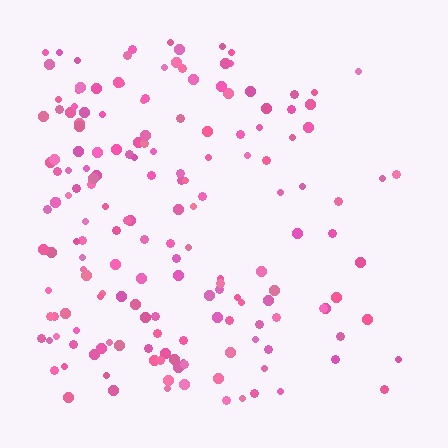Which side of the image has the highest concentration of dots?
The left.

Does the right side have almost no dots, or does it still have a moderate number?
Still a moderate number, just noticeably fewer than the left.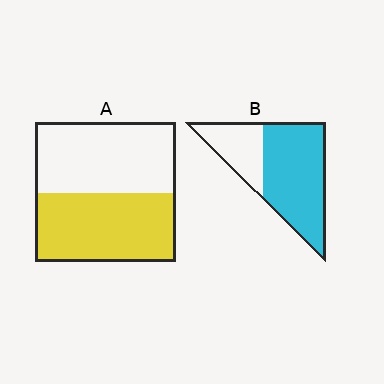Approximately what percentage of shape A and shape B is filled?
A is approximately 50% and B is approximately 70%.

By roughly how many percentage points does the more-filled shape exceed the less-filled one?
By roughly 20 percentage points (B over A).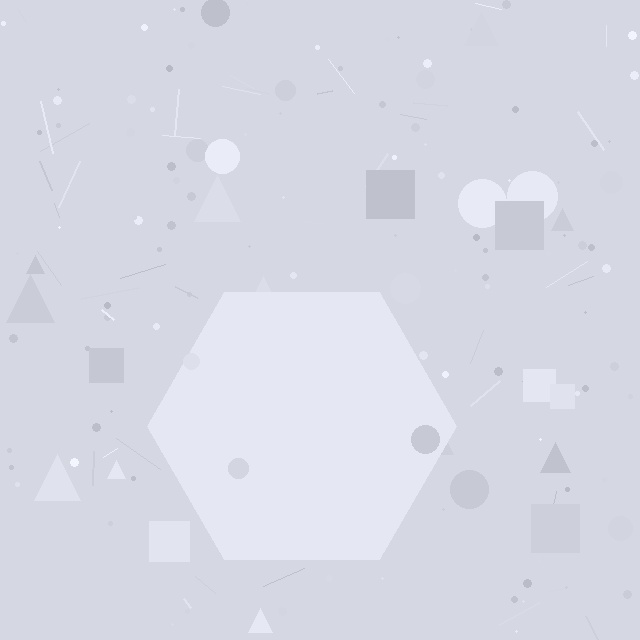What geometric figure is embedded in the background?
A hexagon is embedded in the background.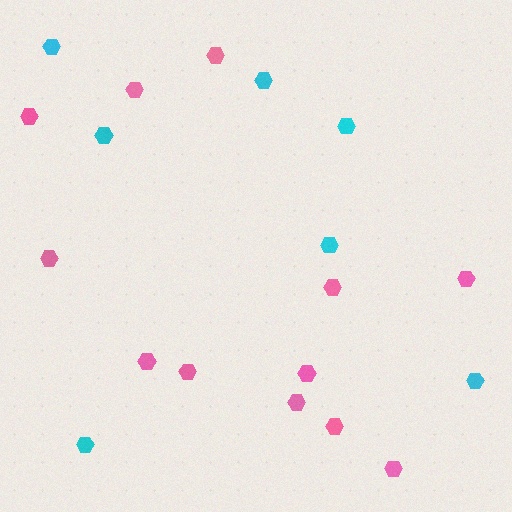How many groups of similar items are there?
There are 2 groups: one group of pink hexagons (12) and one group of cyan hexagons (7).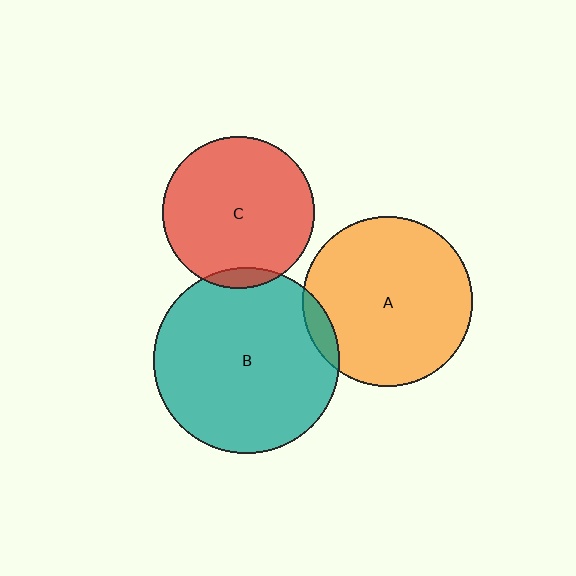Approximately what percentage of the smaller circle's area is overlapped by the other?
Approximately 5%.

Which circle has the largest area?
Circle B (teal).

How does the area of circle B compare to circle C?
Approximately 1.5 times.